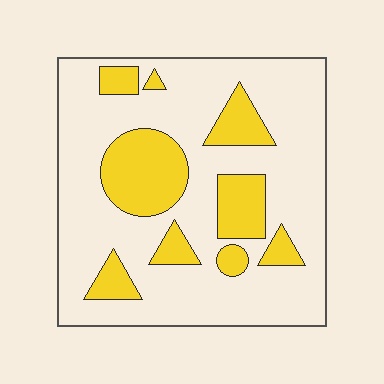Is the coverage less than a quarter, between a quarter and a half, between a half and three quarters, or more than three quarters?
Less than a quarter.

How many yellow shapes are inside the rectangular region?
9.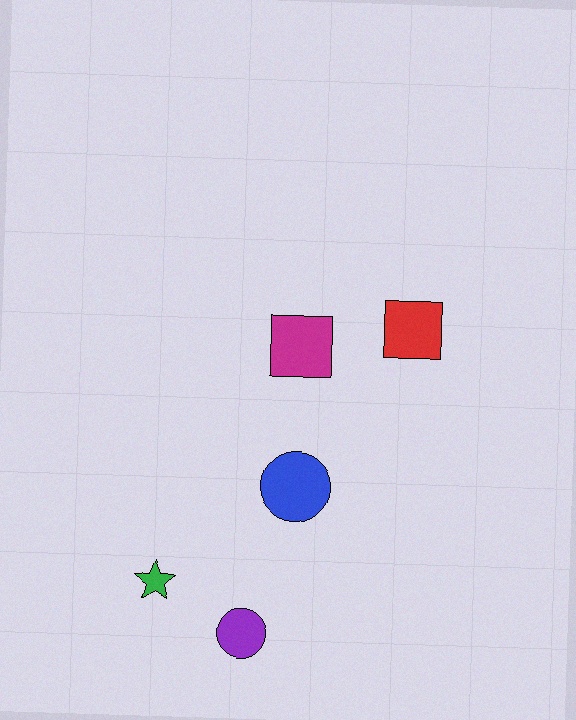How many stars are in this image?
There is 1 star.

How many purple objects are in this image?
There is 1 purple object.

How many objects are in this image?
There are 5 objects.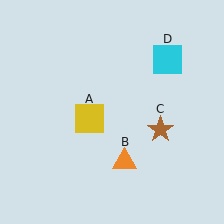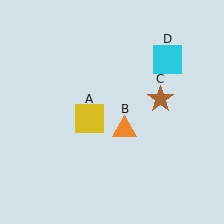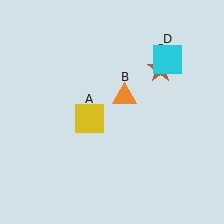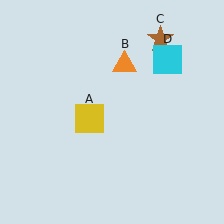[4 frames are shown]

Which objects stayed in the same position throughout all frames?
Yellow square (object A) and cyan square (object D) remained stationary.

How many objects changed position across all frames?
2 objects changed position: orange triangle (object B), brown star (object C).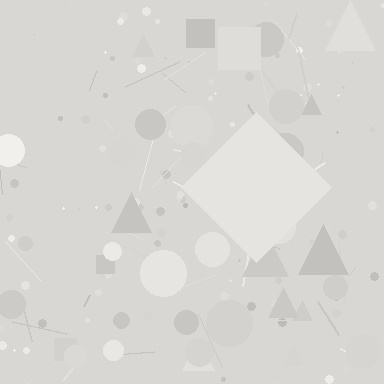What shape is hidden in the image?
A diamond is hidden in the image.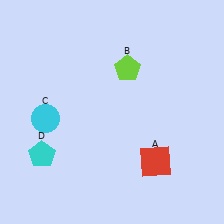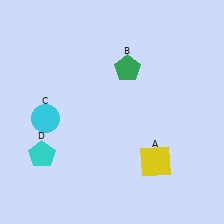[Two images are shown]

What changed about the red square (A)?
In Image 1, A is red. In Image 2, it changed to yellow.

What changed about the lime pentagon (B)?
In Image 1, B is lime. In Image 2, it changed to green.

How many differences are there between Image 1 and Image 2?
There are 2 differences between the two images.